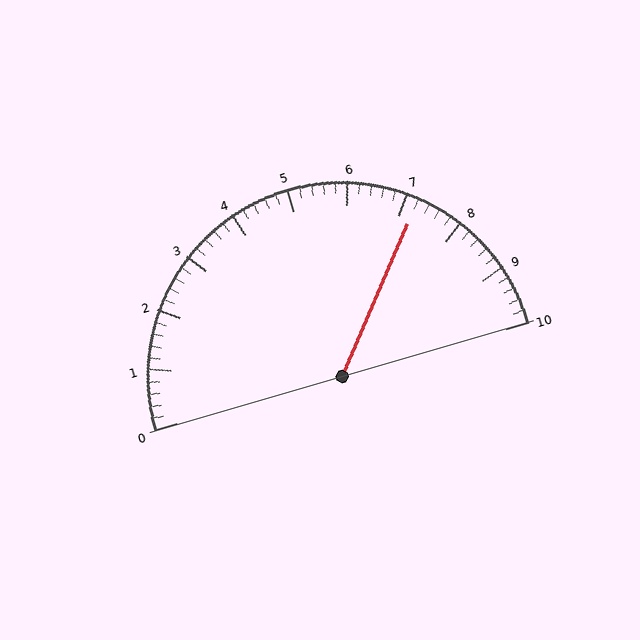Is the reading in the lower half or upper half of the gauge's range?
The reading is in the upper half of the range (0 to 10).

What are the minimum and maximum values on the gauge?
The gauge ranges from 0 to 10.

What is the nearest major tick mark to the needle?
The nearest major tick mark is 7.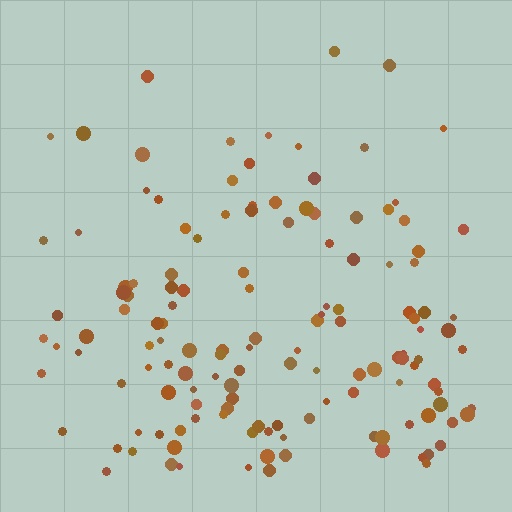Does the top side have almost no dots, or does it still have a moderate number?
Still a moderate number, just noticeably fewer than the bottom.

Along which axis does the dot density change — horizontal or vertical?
Vertical.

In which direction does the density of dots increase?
From top to bottom, with the bottom side densest.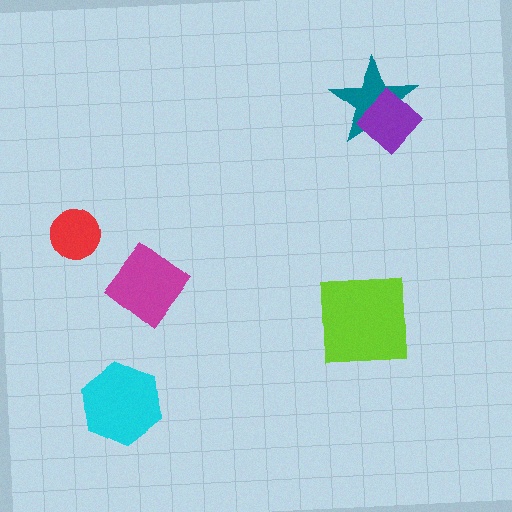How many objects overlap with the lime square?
0 objects overlap with the lime square.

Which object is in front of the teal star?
The purple diamond is in front of the teal star.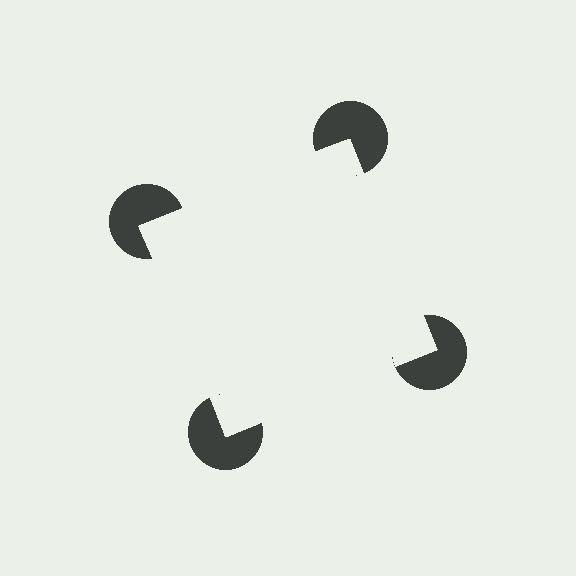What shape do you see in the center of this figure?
An illusory square — its edges are inferred from the aligned wedge cuts in the pac-man discs, not physically drawn.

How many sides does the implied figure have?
4 sides.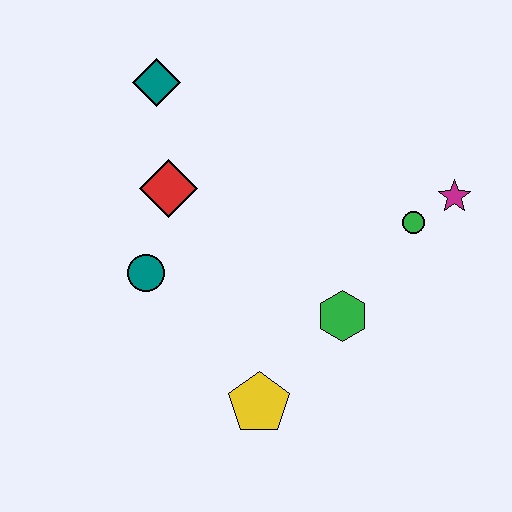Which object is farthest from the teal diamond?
The yellow pentagon is farthest from the teal diamond.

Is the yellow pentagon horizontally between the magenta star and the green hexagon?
No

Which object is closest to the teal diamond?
The red diamond is closest to the teal diamond.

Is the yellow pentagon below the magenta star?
Yes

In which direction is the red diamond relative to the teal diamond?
The red diamond is below the teal diamond.